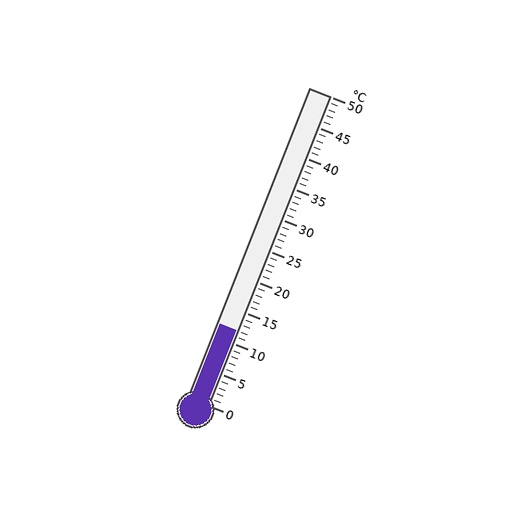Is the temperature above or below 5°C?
The temperature is above 5°C.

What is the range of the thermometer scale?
The thermometer scale ranges from 0°C to 50°C.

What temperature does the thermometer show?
The thermometer shows approximately 12°C.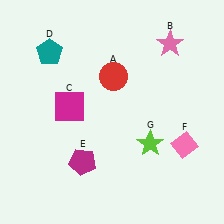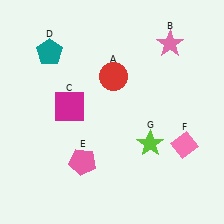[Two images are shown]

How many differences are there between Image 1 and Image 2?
There is 1 difference between the two images.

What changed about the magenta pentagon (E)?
In Image 1, E is magenta. In Image 2, it changed to pink.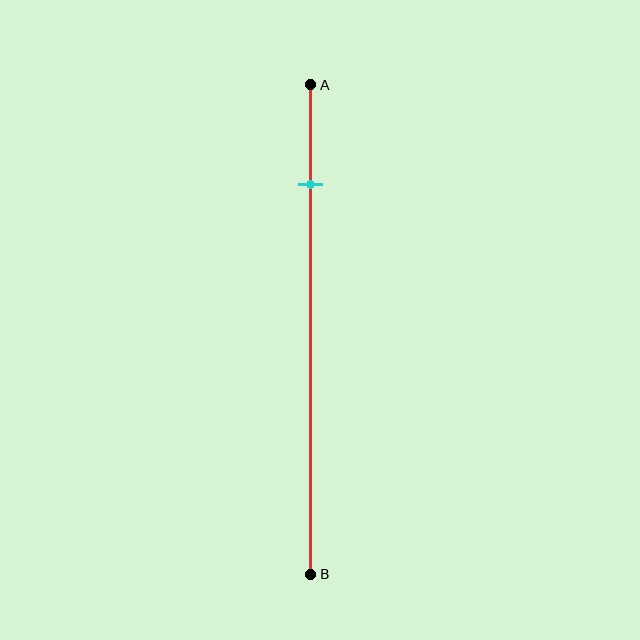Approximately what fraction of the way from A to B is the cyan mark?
The cyan mark is approximately 20% of the way from A to B.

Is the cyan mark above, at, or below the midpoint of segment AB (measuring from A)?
The cyan mark is above the midpoint of segment AB.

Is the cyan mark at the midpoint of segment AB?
No, the mark is at about 20% from A, not at the 50% midpoint.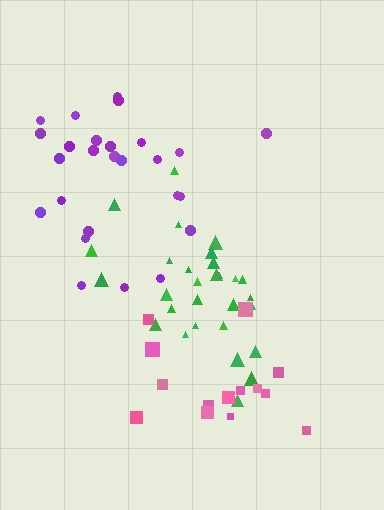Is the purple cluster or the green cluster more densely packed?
Green.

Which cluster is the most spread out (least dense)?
Pink.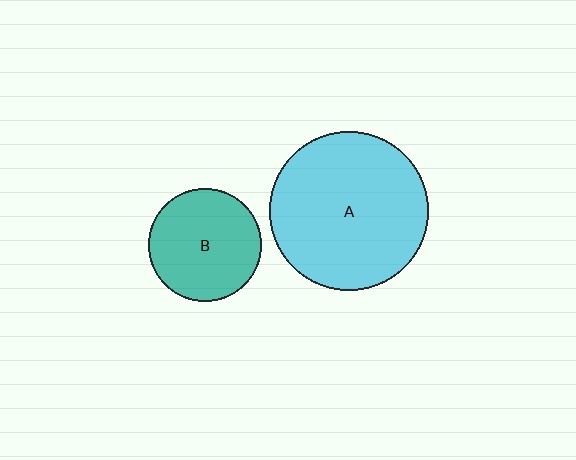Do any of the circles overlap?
No, none of the circles overlap.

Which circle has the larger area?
Circle A (cyan).